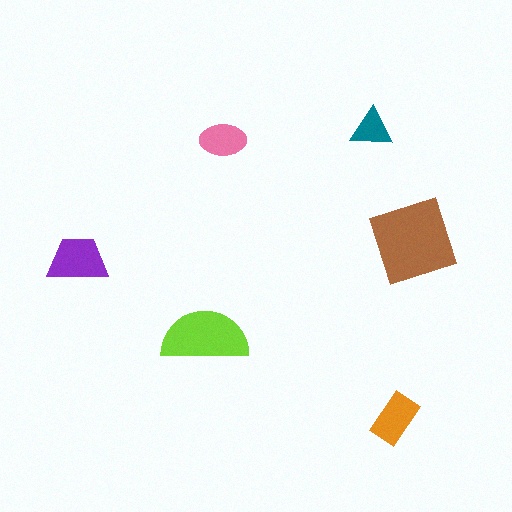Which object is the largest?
The brown diamond.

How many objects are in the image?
There are 6 objects in the image.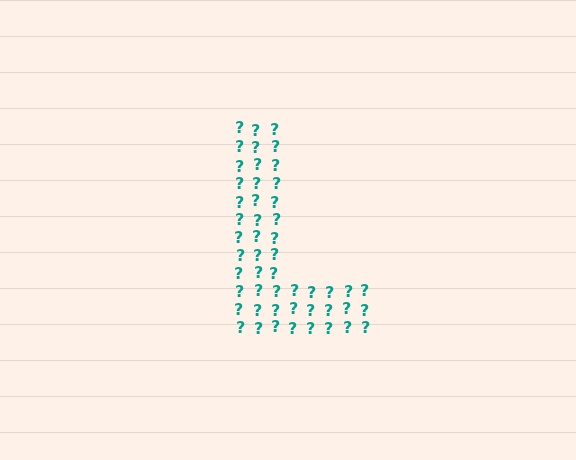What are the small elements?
The small elements are question marks.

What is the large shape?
The large shape is the letter L.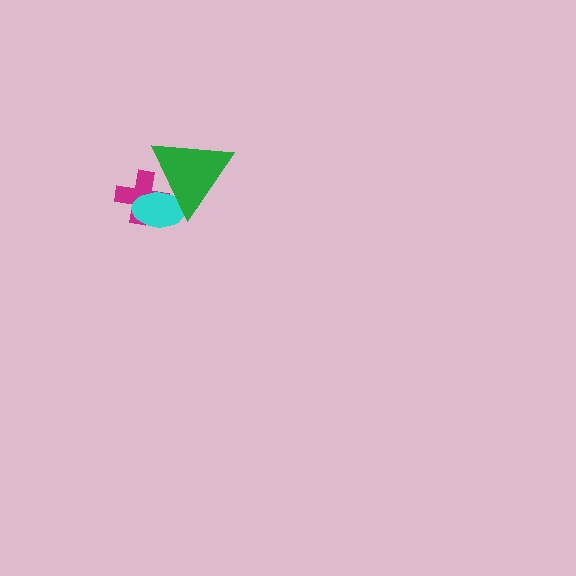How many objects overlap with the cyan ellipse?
2 objects overlap with the cyan ellipse.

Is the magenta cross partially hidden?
Yes, it is partially covered by another shape.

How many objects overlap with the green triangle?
2 objects overlap with the green triangle.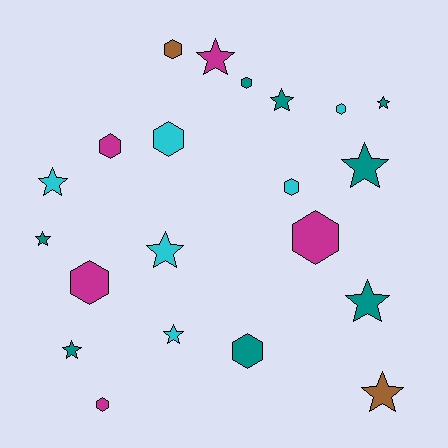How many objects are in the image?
There are 21 objects.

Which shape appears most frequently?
Star, with 11 objects.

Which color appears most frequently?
Teal, with 8 objects.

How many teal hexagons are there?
There are 2 teal hexagons.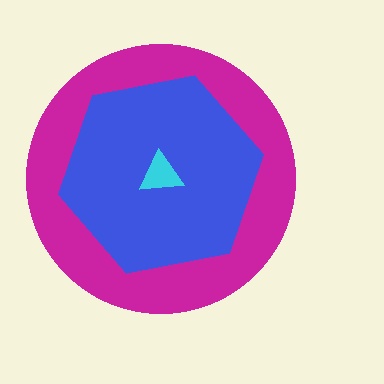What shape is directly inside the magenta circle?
The blue hexagon.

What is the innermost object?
The cyan triangle.